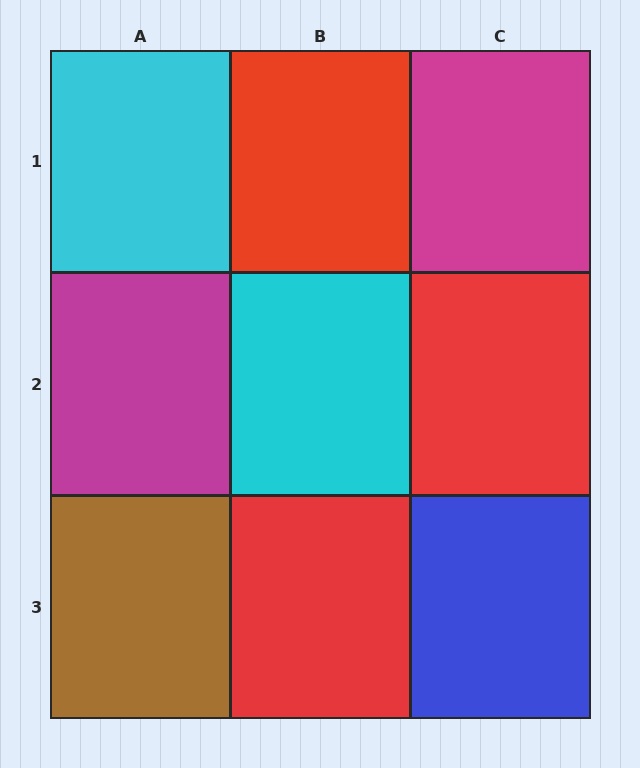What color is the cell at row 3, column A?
Brown.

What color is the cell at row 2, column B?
Cyan.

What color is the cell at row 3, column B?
Red.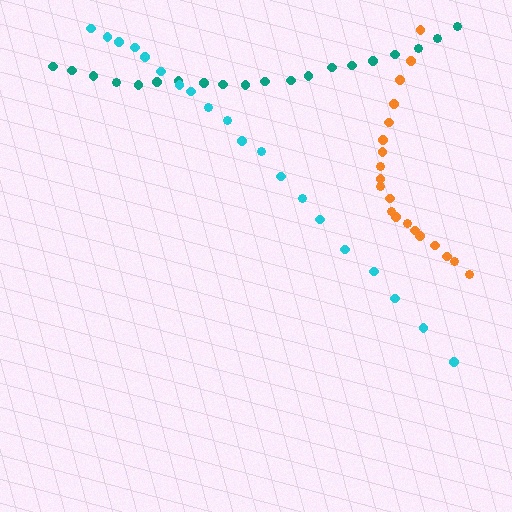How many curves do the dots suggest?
There are 3 distinct paths.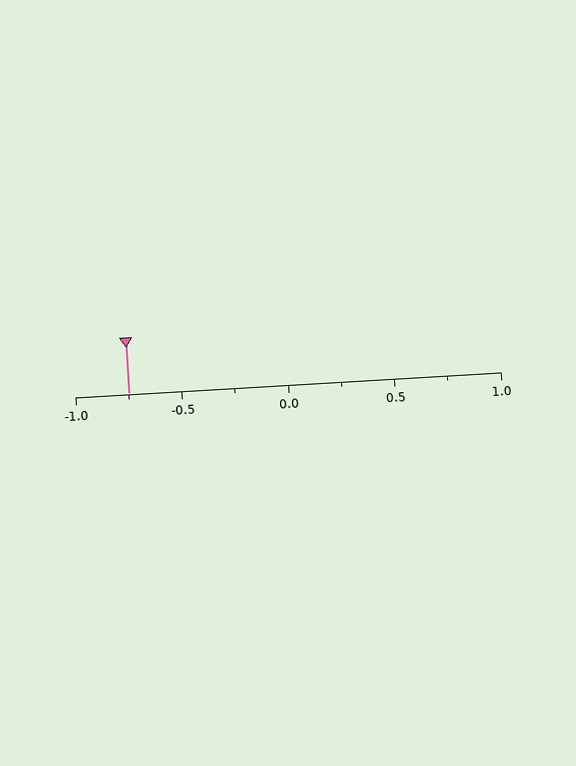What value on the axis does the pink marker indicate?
The marker indicates approximately -0.75.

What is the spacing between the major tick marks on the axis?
The major ticks are spaced 0.5 apart.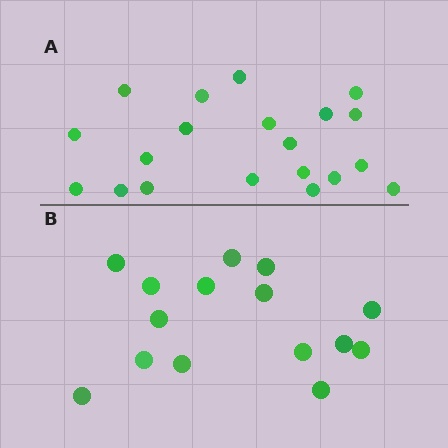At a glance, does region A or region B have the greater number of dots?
Region A (the top region) has more dots.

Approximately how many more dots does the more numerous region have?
Region A has about 5 more dots than region B.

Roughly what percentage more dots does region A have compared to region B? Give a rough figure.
About 35% more.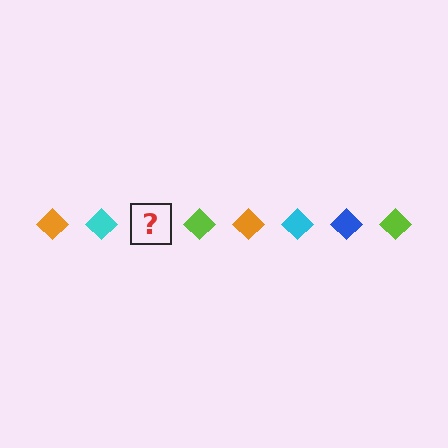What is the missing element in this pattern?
The missing element is a blue diamond.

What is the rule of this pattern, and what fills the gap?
The rule is that the pattern cycles through orange, cyan, blue, lime diamonds. The gap should be filled with a blue diamond.